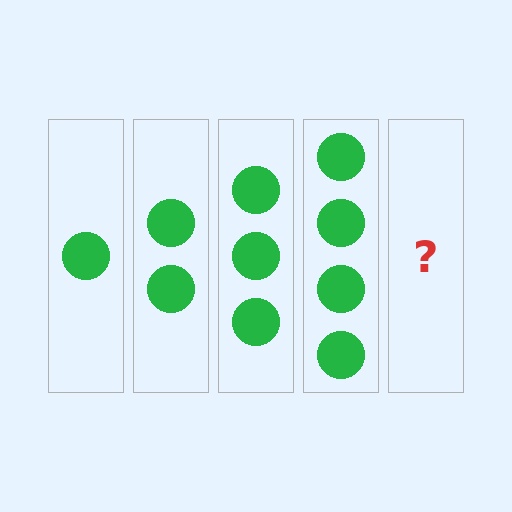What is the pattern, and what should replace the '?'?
The pattern is that each step adds one more circle. The '?' should be 5 circles.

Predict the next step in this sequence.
The next step is 5 circles.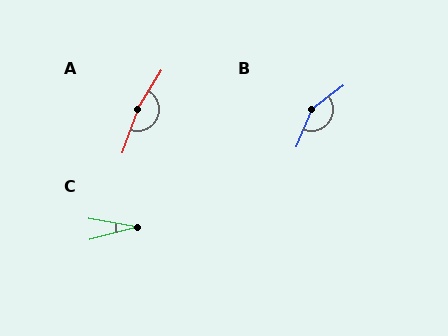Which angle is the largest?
A, at approximately 167 degrees.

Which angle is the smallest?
C, at approximately 25 degrees.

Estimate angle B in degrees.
Approximately 150 degrees.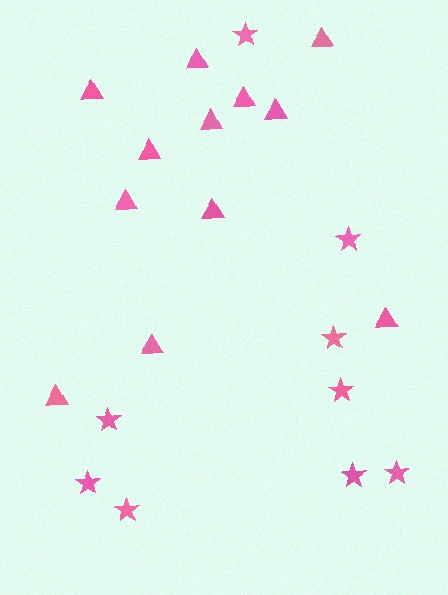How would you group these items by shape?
There are 2 groups: one group of stars (9) and one group of triangles (12).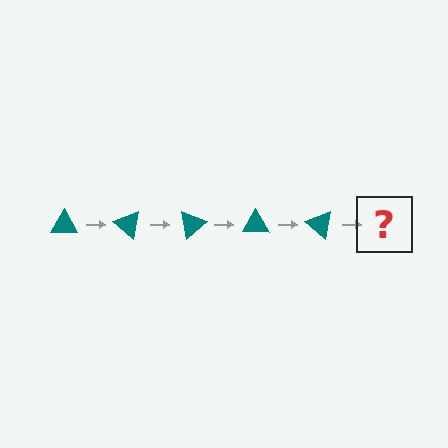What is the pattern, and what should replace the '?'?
The pattern is that the triangle rotates 40 degrees each step. The '?' should be a teal triangle rotated 200 degrees.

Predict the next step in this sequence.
The next step is a teal triangle rotated 200 degrees.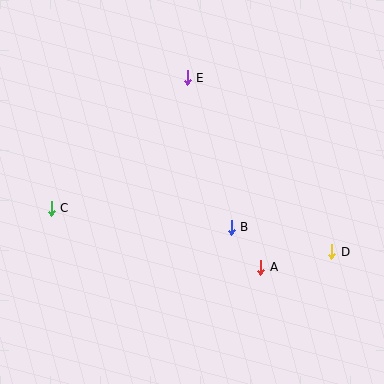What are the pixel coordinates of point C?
Point C is at (51, 208).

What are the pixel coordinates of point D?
Point D is at (332, 252).